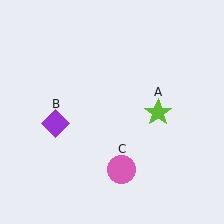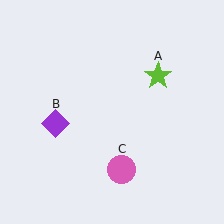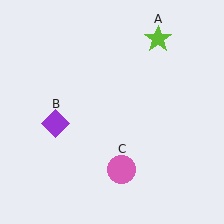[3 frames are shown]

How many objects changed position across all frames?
1 object changed position: lime star (object A).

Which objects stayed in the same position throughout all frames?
Purple diamond (object B) and pink circle (object C) remained stationary.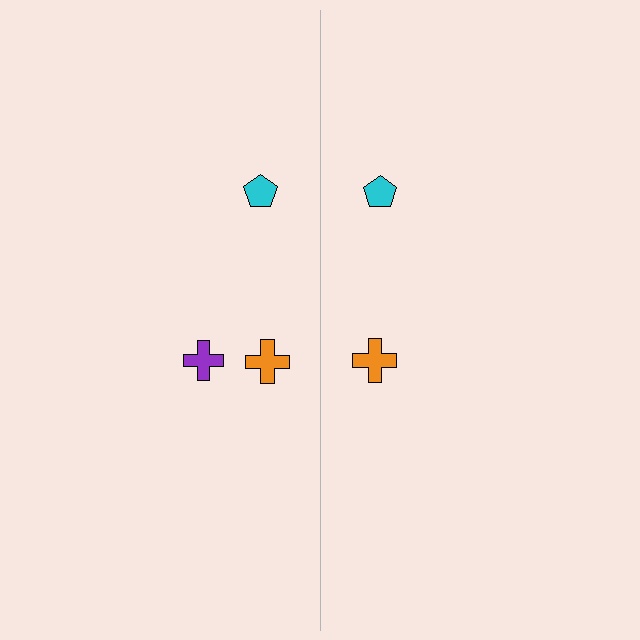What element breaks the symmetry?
A purple cross is missing from the right side.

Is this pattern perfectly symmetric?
No, the pattern is not perfectly symmetric. A purple cross is missing from the right side.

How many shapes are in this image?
There are 5 shapes in this image.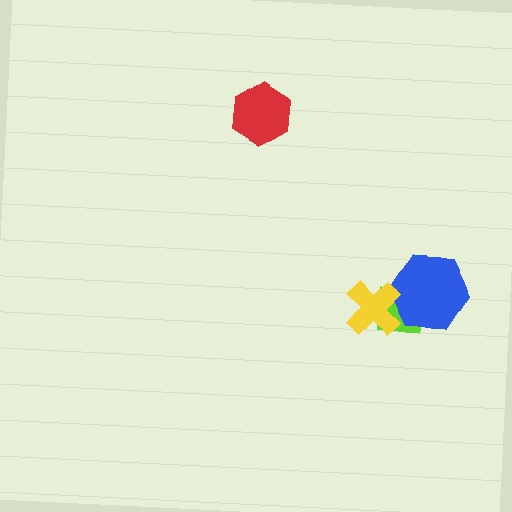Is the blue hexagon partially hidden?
Yes, it is partially covered by another shape.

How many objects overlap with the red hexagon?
0 objects overlap with the red hexagon.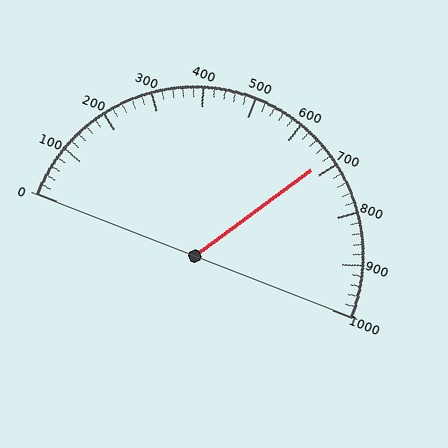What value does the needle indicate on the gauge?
The needle indicates approximately 680.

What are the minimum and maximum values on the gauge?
The gauge ranges from 0 to 1000.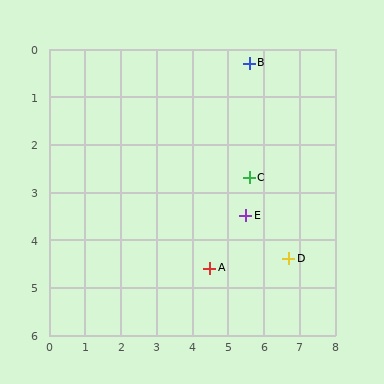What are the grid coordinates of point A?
Point A is at approximately (4.5, 4.6).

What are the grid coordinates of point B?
Point B is at approximately (5.6, 0.3).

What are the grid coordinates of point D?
Point D is at approximately (6.7, 4.4).